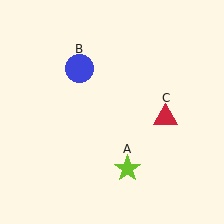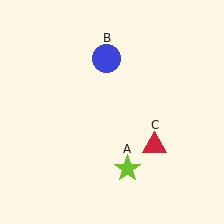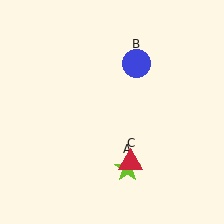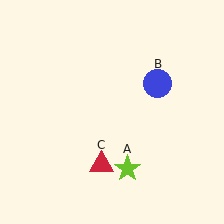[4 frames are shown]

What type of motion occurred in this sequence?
The blue circle (object B), red triangle (object C) rotated clockwise around the center of the scene.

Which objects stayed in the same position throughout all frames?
Lime star (object A) remained stationary.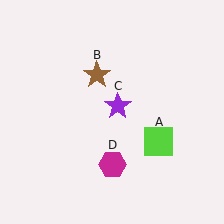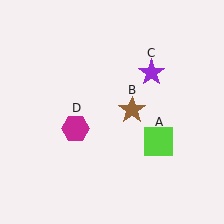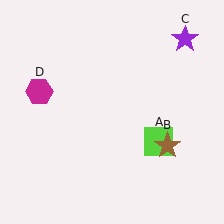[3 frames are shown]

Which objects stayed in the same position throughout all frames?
Lime square (object A) remained stationary.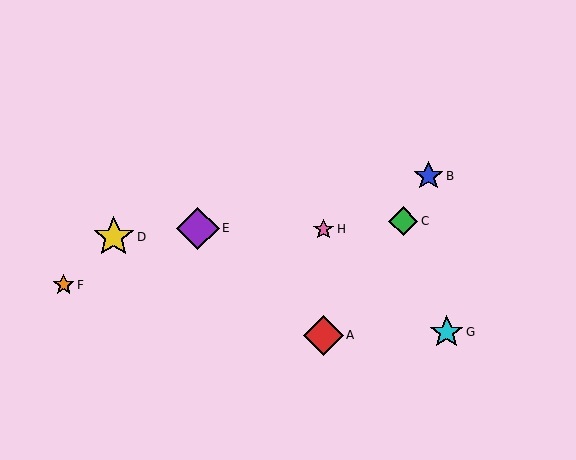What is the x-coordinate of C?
Object C is at x≈403.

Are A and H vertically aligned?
Yes, both are at x≈323.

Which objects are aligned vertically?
Objects A, H are aligned vertically.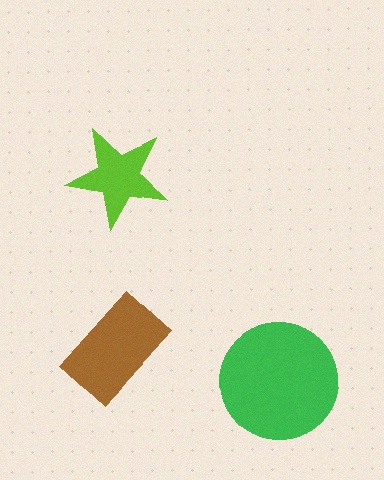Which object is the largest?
The green circle.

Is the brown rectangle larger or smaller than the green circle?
Smaller.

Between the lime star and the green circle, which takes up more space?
The green circle.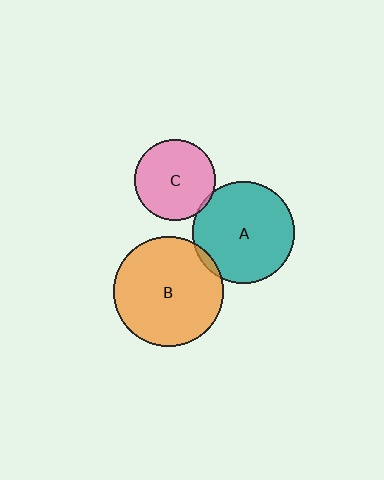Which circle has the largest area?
Circle B (orange).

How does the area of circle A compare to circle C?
Approximately 1.6 times.